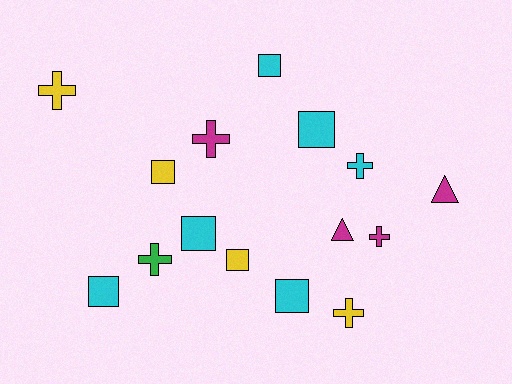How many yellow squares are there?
There are 2 yellow squares.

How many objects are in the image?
There are 15 objects.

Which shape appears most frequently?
Square, with 7 objects.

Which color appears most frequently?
Cyan, with 6 objects.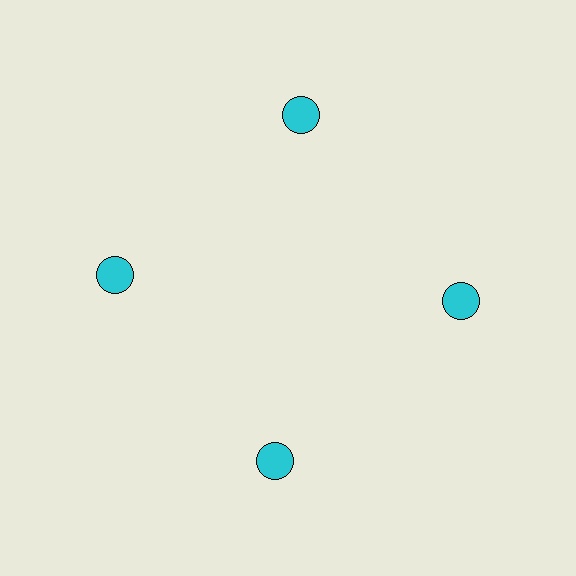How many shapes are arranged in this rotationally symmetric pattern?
There are 4 shapes, arranged in 4 groups of 1.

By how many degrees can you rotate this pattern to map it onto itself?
The pattern maps onto itself every 90 degrees of rotation.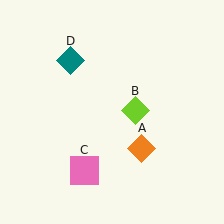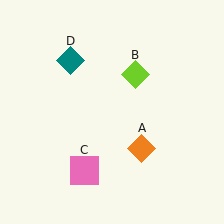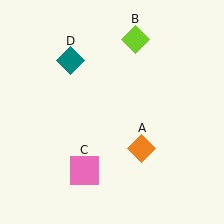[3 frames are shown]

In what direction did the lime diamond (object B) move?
The lime diamond (object B) moved up.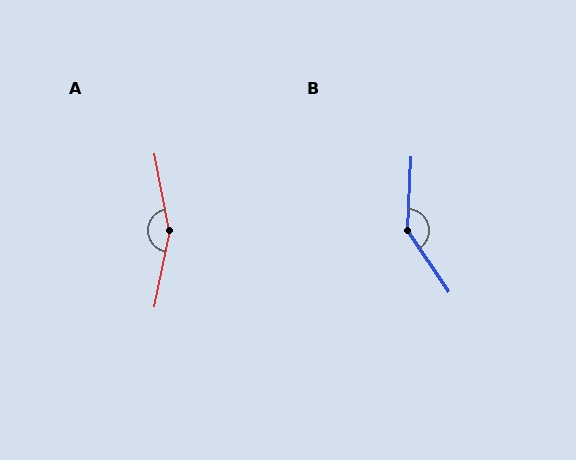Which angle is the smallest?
B, at approximately 143 degrees.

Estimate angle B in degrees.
Approximately 143 degrees.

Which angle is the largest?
A, at approximately 157 degrees.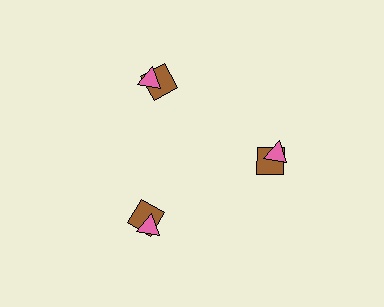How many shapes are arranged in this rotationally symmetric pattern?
There are 6 shapes, arranged in 3 groups of 2.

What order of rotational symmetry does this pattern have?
This pattern has 3-fold rotational symmetry.